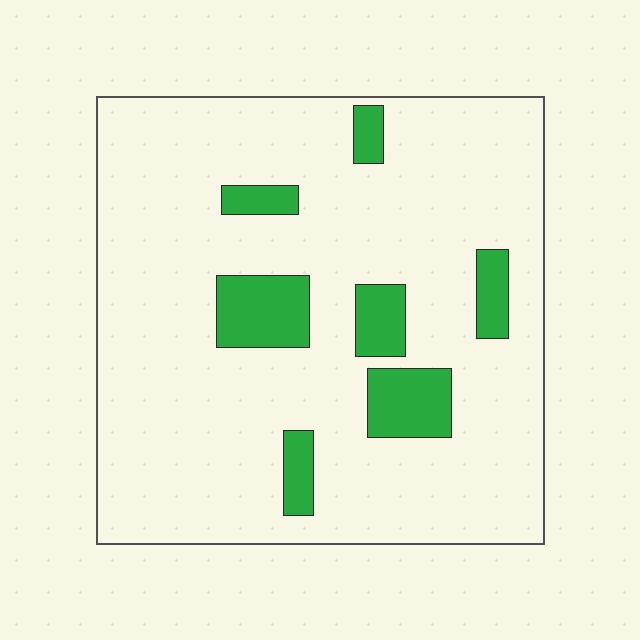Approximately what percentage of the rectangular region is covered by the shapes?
Approximately 15%.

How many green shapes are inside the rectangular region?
7.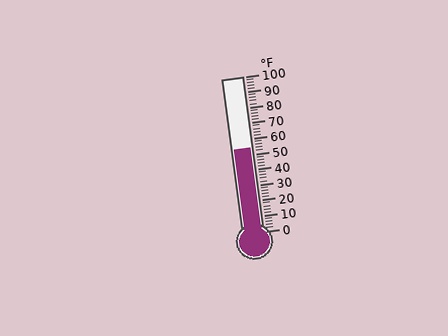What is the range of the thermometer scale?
The thermometer scale ranges from 0°F to 100°F.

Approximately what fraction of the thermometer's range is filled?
The thermometer is filled to approximately 55% of its range.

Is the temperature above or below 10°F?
The temperature is above 10°F.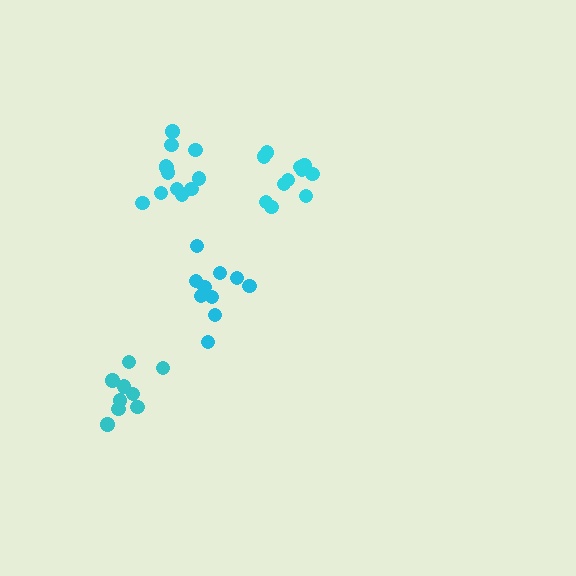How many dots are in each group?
Group 1: 11 dots, Group 2: 12 dots, Group 3: 10 dots, Group 4: 9 dots (42 total).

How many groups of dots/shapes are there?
There are 4 groups.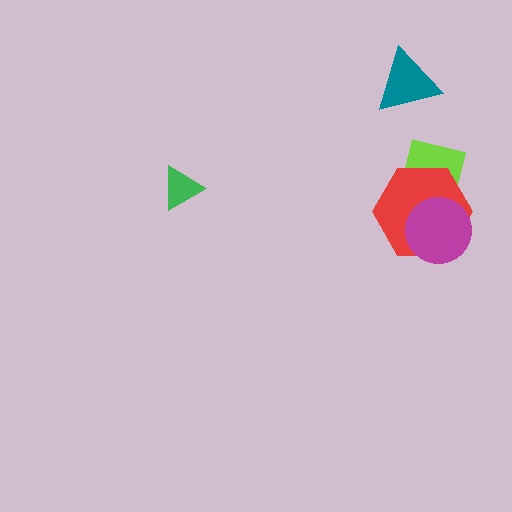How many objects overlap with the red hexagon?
2 objects overlap with the red hexagon.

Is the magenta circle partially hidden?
No, no other shape covers it.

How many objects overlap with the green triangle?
0 objects overlap with the green triangle.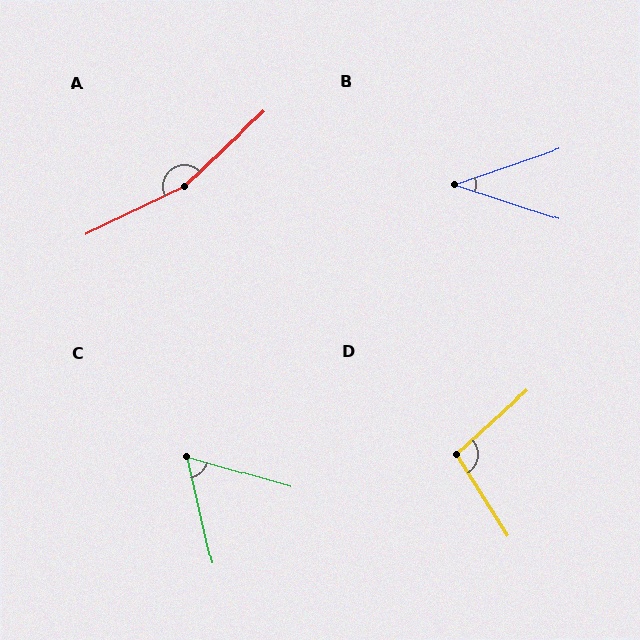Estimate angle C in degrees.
Approximately 61 degrees.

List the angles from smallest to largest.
B (37°), C (61°), D (100°), A (162°).